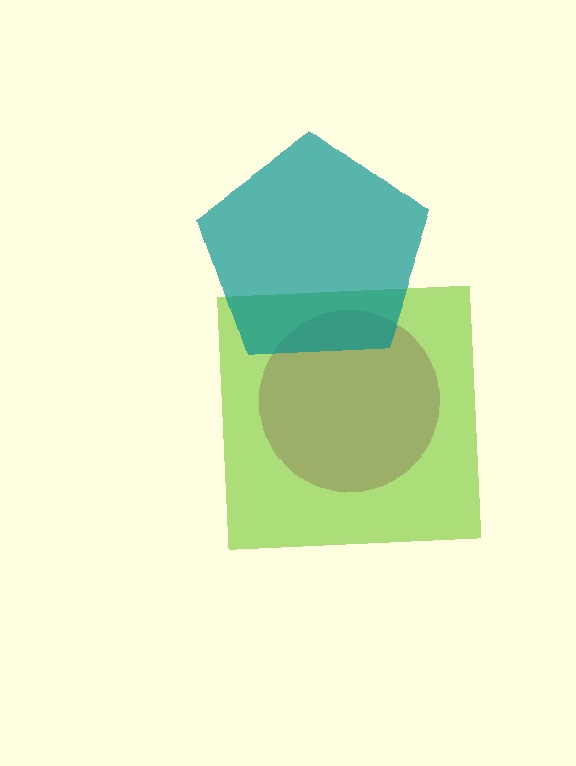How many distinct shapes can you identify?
There are 3 distinct shapes: a magenta circle, a lime square, a teal pentagon.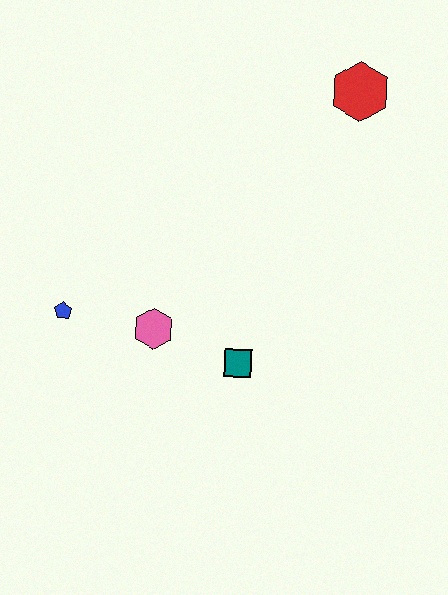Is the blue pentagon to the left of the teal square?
Yes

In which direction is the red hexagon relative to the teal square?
The red hexagon is above the teal square.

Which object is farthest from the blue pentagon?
The red hexagon is farthest from the blue pentagon.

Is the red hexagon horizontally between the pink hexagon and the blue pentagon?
No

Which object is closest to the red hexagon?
The teal square is closest to the red hexagon.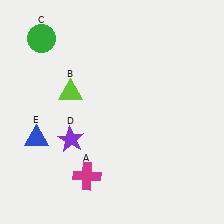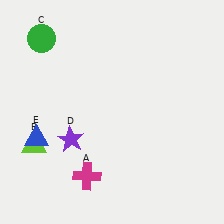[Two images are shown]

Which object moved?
The lime triangle (B) moved down.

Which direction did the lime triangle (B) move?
The lime triangle (B) moved down.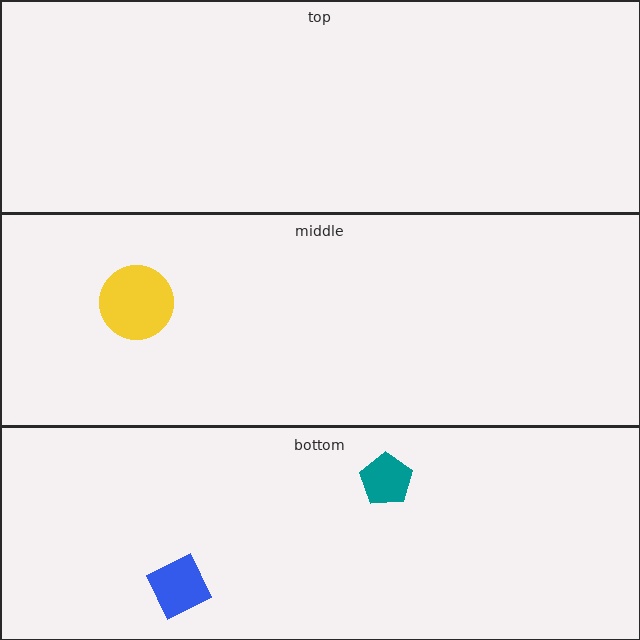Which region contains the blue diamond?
The bottom region.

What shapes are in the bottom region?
The blue diamond, the teal pentagon.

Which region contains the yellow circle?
The middle region.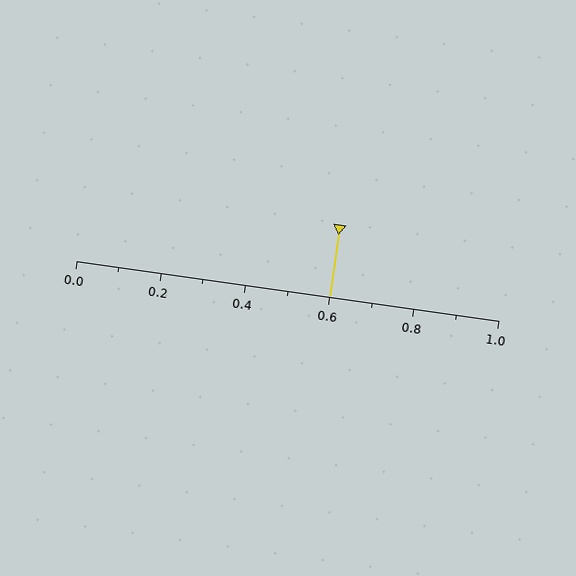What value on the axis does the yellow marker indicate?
The marker indicates approximately 0.6.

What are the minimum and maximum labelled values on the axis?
The axis runs from 0.0 to 1.0.